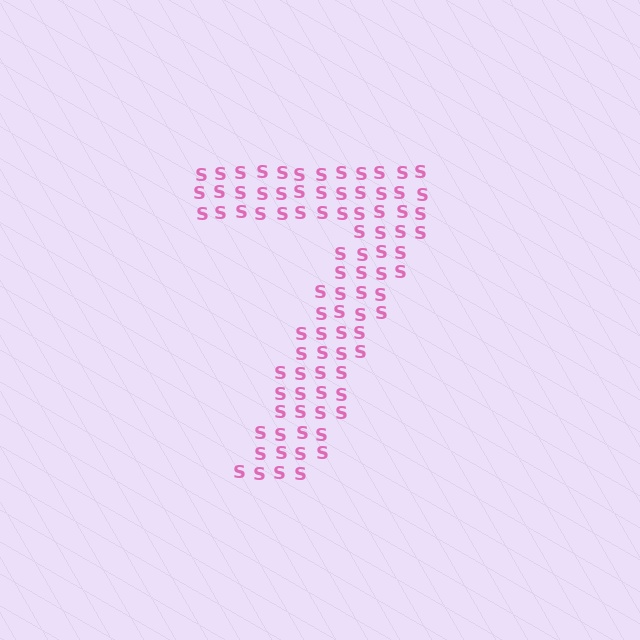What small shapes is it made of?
It is made of small letter S's.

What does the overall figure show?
The overall figure shows the digit 7.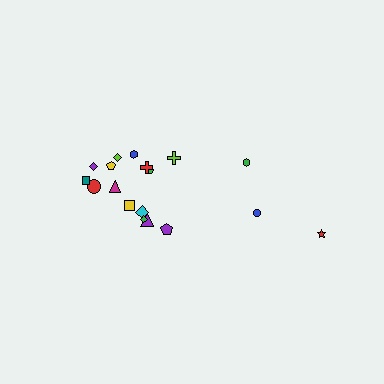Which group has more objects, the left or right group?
The left group.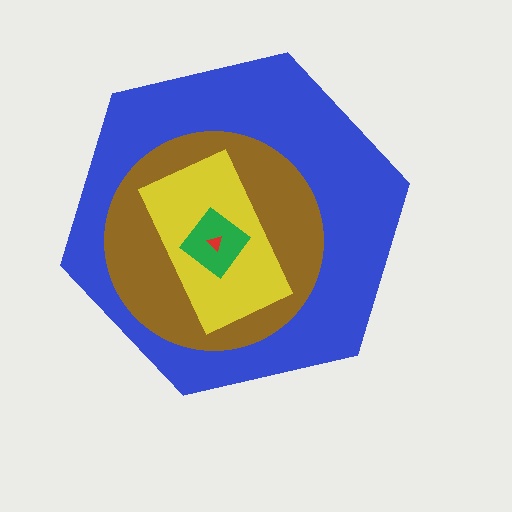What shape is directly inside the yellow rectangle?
The green diamond.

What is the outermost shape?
The blue hexagon.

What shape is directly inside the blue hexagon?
The brown circle.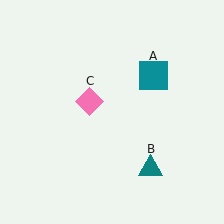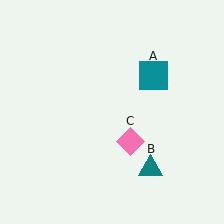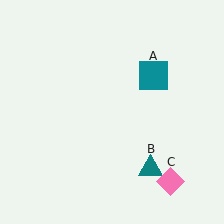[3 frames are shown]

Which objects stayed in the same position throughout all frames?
Teal square (object A) and teal triangle (object B) remained stationary.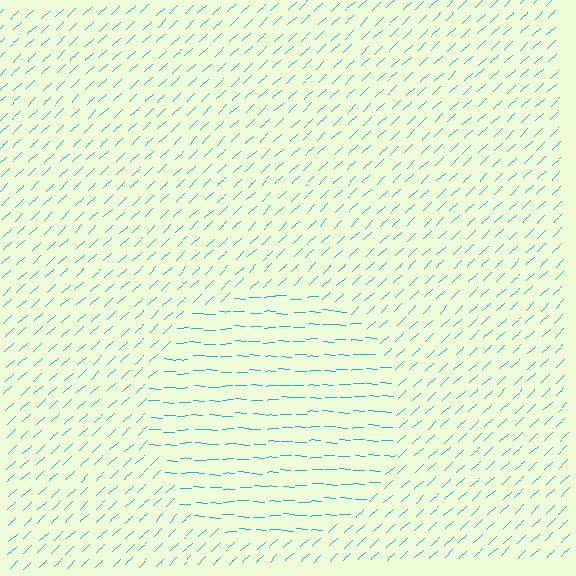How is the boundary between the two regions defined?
The boundary is defined purely by a change in line orientation (approximately 45 degrees difference). All lines are the same color and thickness.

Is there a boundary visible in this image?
Yes, there is a texture boundary formed by a change in line orientation.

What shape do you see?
I see a circle.